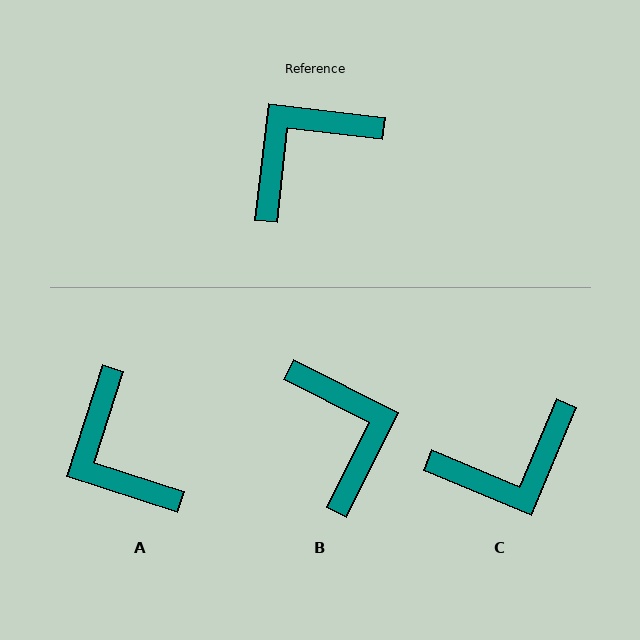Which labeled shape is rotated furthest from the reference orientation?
C, about 164 degrees away.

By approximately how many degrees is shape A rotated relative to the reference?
Approximately 79 degrees counter-clockwise.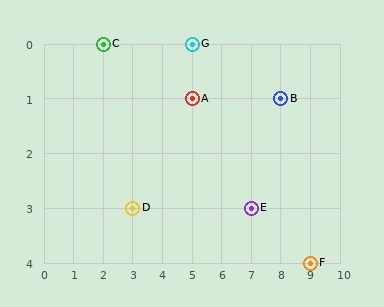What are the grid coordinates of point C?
Point C is at grid coordinates (2, 0).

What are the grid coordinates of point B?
Point B is at grid coordinates (8, 1).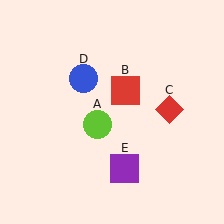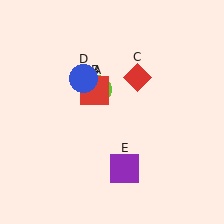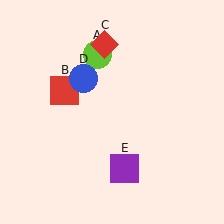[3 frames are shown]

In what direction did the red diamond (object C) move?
The red diamond (object C) moved up and to the left.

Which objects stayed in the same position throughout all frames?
Blue circle (object D) and purple square (object E) remained stationary.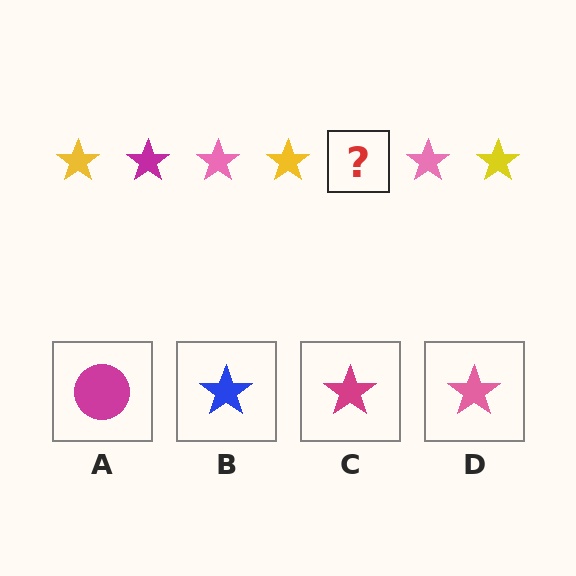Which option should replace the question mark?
Option C.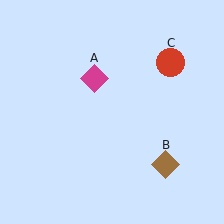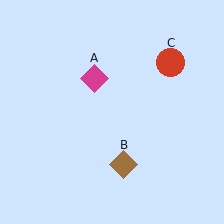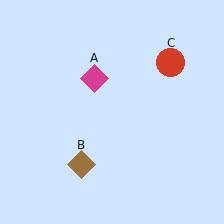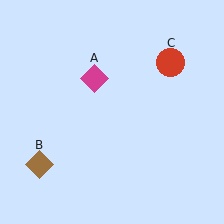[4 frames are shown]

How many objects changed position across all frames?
1 object changed position: brown diamond (object B).